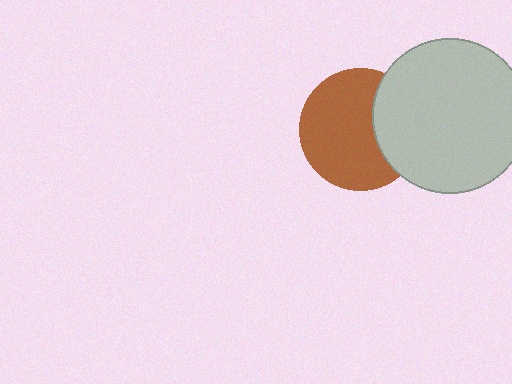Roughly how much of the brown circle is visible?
Most of it is visible (roughly 70%).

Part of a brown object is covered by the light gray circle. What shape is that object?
It is a circle.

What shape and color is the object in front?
The object in front is a light gray circle.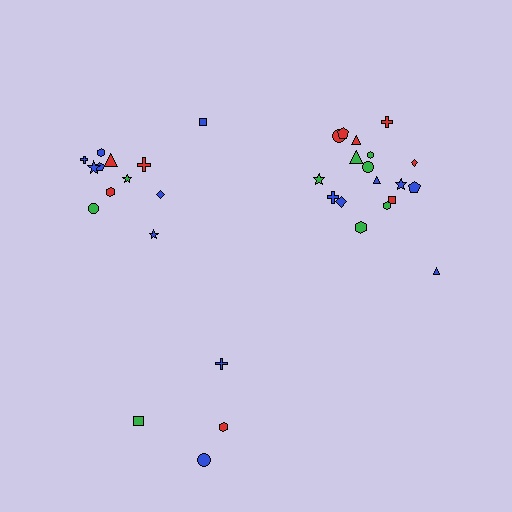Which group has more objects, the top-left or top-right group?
The top-right group.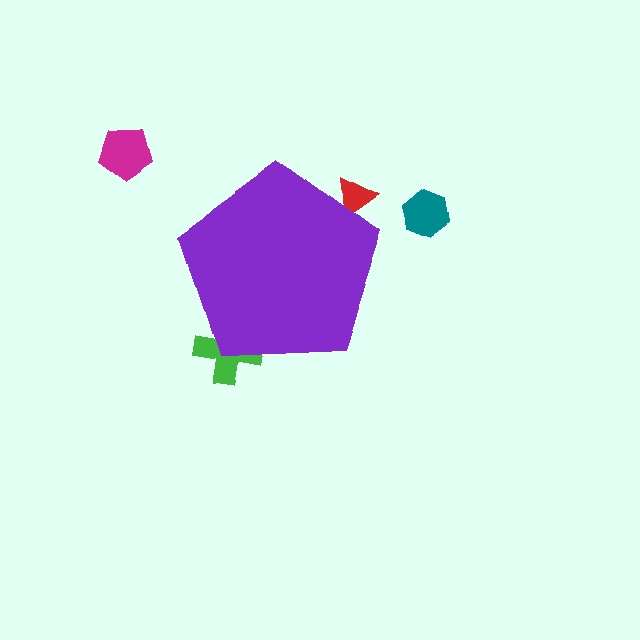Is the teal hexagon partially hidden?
No, the teal hexagon is fully visible.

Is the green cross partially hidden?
Yes, the green cross is partially hidden behind the purple pentagon.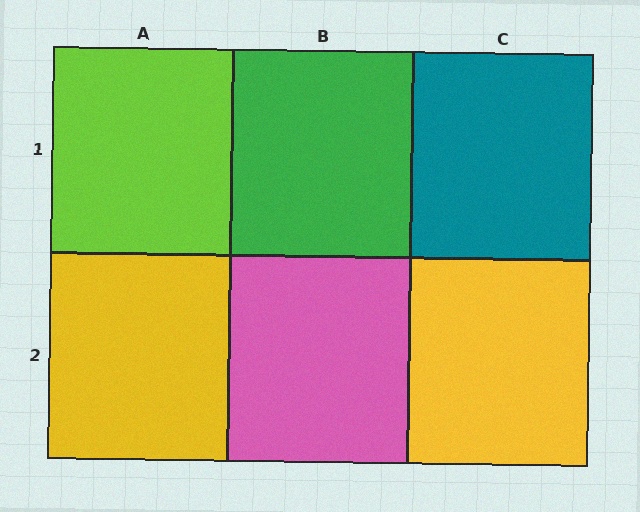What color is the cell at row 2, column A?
Yellow.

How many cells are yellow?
2 cells are yellow.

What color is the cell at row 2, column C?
Yellow.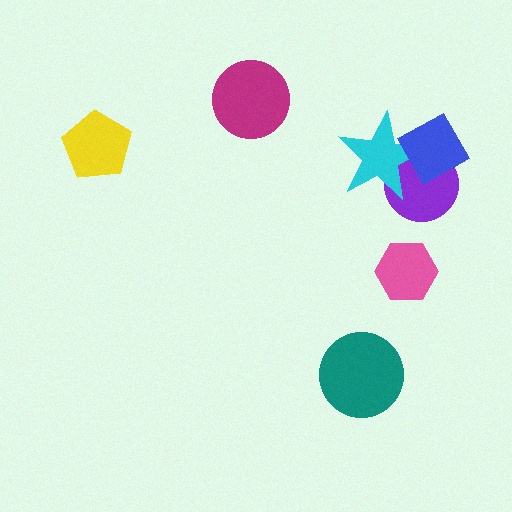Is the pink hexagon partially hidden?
No, no other shape covers it.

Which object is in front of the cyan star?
The blue diamond is in front of the cyan star.